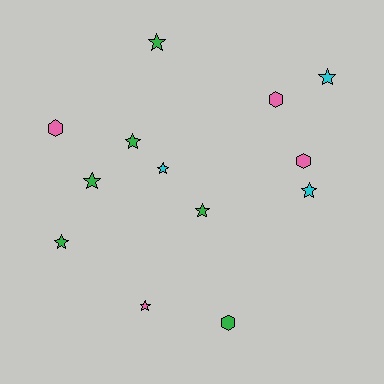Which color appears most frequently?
Green, with 6 objects.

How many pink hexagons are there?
There are 3 pink hexagons.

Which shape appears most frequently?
Star, with 9 objects.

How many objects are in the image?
There are 13 objects.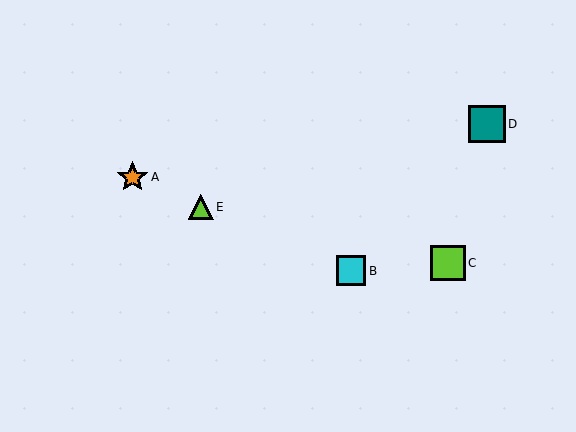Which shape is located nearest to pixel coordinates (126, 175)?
The orange star (labeled A) at (132, 177) is nearest to that location.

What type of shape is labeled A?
Shape A is an orange star.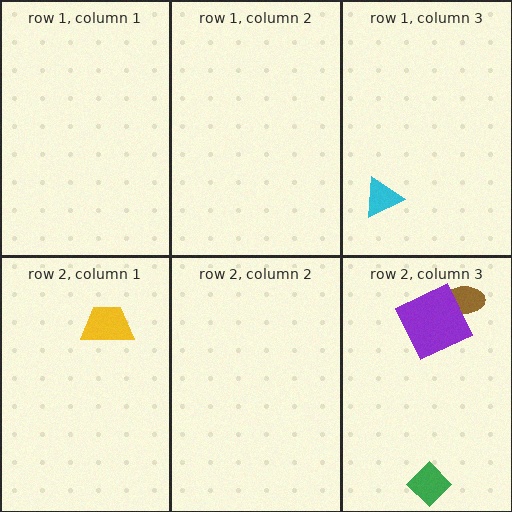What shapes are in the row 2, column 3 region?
The green diamond, the brown ellipse, the purple square.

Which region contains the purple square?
The row 2, column 3 region.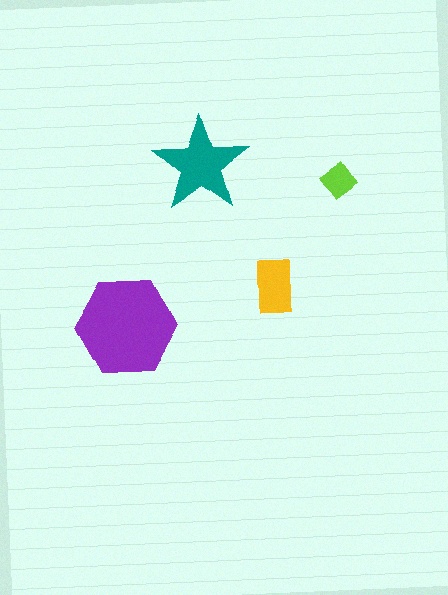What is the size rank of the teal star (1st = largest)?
2nd.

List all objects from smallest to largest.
The lime diamond, the yellow rectangle, the teal star, the purple hexagon.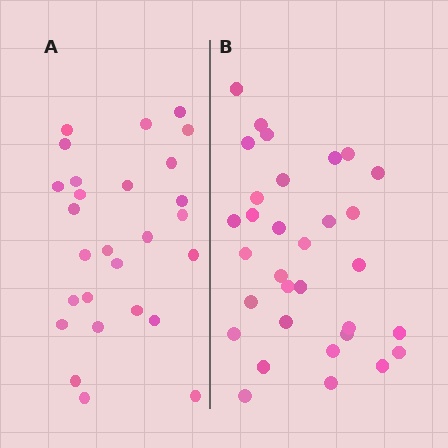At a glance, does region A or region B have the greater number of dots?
Region B (the right region) has more dots.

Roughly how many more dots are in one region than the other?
Region B has about 5 more dots than region A.